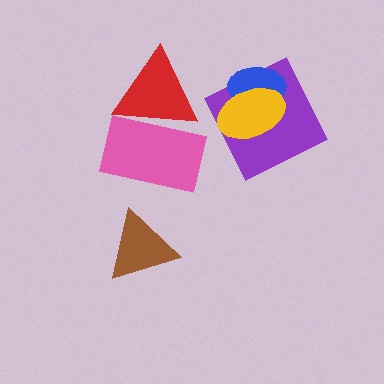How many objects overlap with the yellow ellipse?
2 objects overlap with the yellow ellipse.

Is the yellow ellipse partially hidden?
No, no other shape covers it.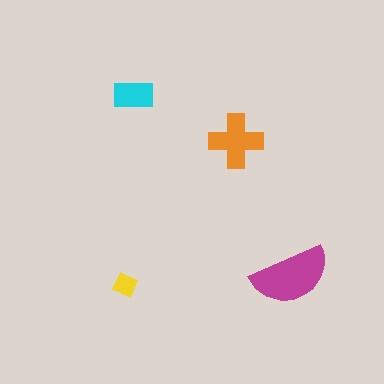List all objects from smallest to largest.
The yellow diamond, the cyan rectangle, the orange cross, the magenta semicircle.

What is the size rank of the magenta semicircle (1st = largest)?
1st.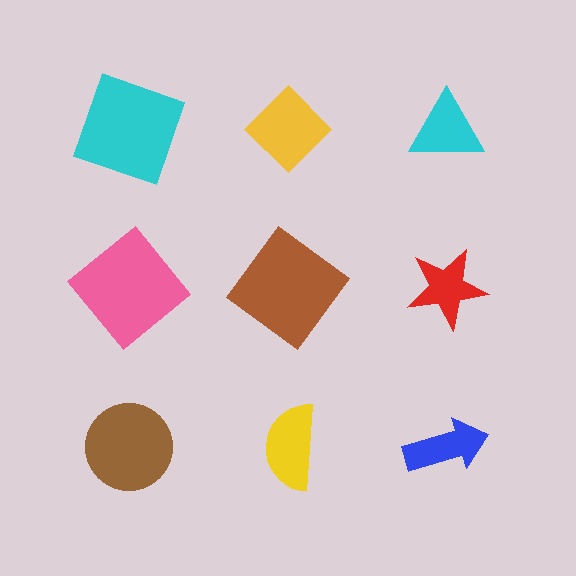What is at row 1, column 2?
A yellow diamond.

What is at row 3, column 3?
A blue arrow.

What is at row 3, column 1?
A brown circle.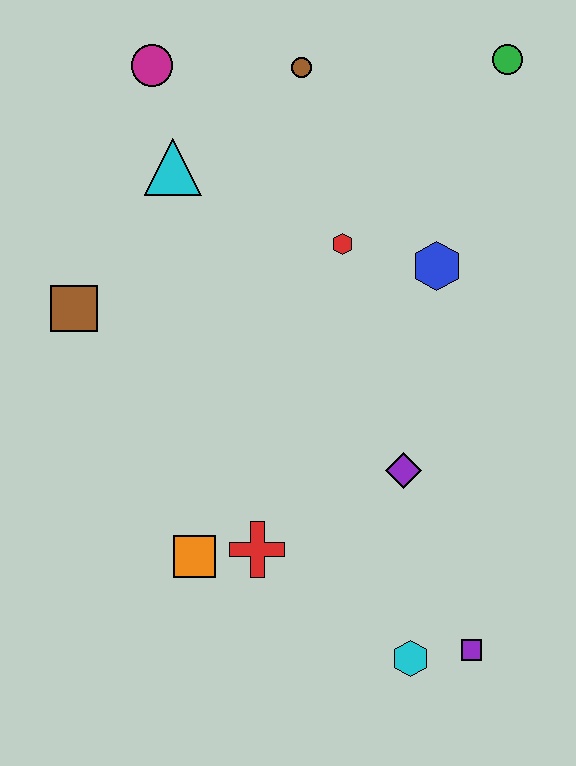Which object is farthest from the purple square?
The magenta circle is farthest from the purple square.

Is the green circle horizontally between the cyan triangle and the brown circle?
No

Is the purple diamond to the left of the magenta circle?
No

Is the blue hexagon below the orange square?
No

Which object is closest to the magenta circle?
The cyan triangle is closest to the magenta circle.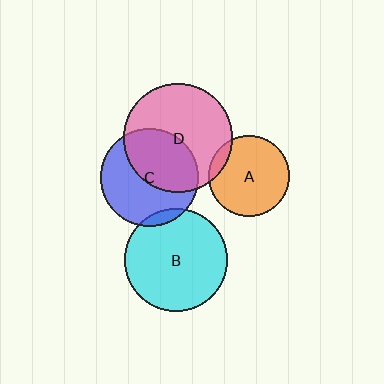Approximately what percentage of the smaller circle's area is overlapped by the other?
Approximately 5%.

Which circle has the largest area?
Circle D (pink).